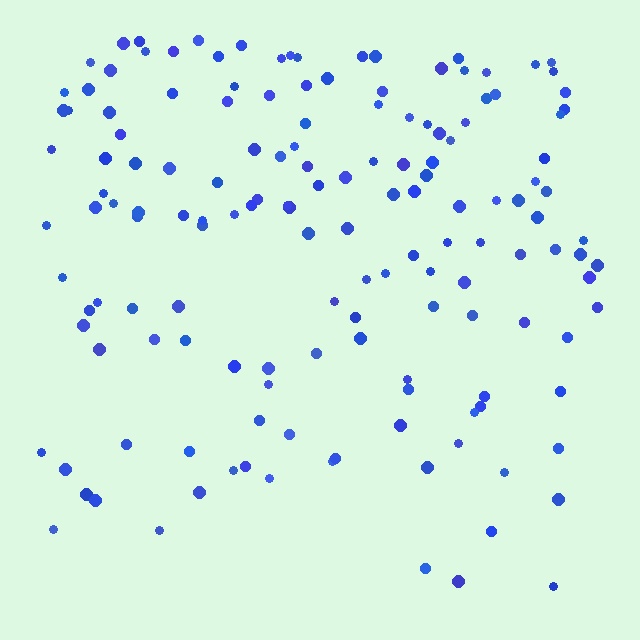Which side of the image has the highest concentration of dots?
The top.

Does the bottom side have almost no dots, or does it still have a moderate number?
Still a moderate number, just noticeably fewer than the top.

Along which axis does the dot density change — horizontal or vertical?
Vertical.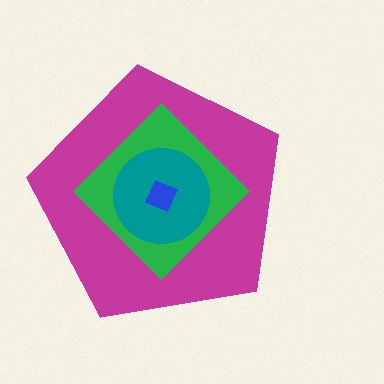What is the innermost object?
The blue square.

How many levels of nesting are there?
4.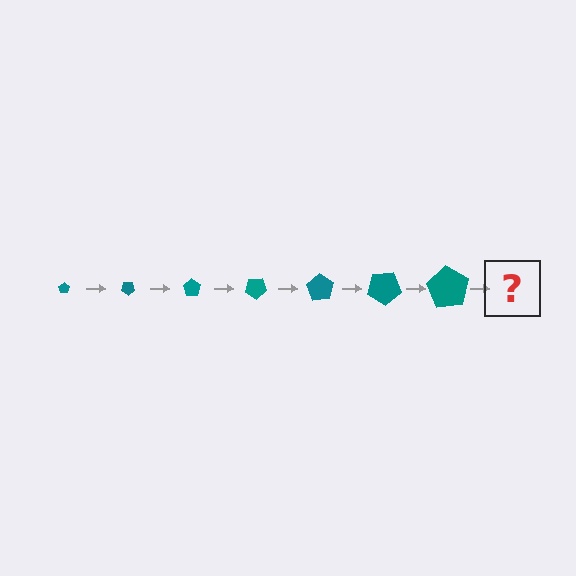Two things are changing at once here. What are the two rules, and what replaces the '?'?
The two rules are that the pentagon grows larger each step and it rotates 35 degrees each step. The '?' should be a pentagon, larger than the previous one and rotated 245 degrees from the start.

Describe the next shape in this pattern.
It should be a pentagon, larger than the previous one and rotated 245 degrees from the start.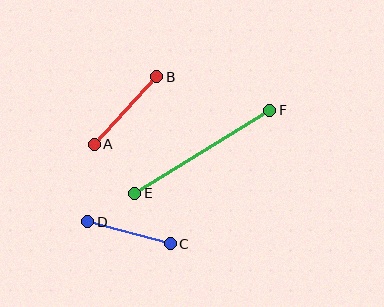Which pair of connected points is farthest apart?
Points E and F are farthest apart.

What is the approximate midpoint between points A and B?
The midpoint is at approximately (125, 111) pixels.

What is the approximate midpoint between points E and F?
The midpoint is at approximately (202, 152) pixels.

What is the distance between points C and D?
The distance is approximately 85 pixels.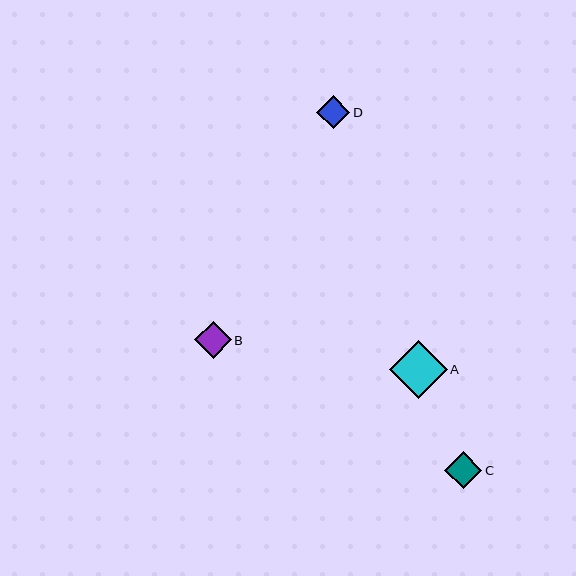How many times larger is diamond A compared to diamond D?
Diamond A is approximately 1.8 times the size of diamond D.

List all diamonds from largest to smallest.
From largest to smallest: A, C, B, D.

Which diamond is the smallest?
Diamond D is the smallest with a size of approximately 33 pixels.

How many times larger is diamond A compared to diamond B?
Diamond A is approximately 1.6 times the size of diamond B.